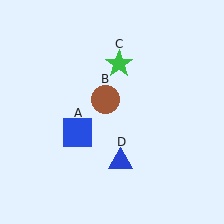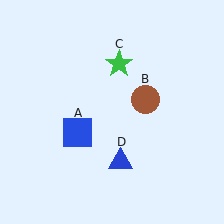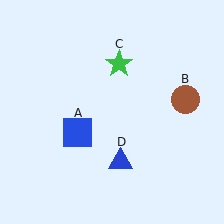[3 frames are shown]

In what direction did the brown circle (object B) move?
The brown circle (object B) moved right.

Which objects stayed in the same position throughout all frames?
Blue square (object A) and green star (object C) and blue triangle (object D) remained stationary.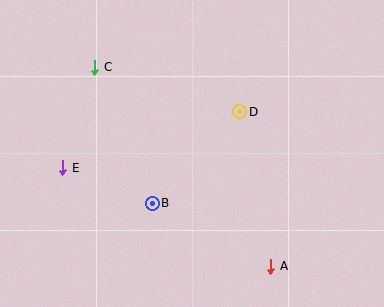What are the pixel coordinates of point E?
Point E is at (63, 168).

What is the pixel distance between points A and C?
The distance between A and C is 266 pixels.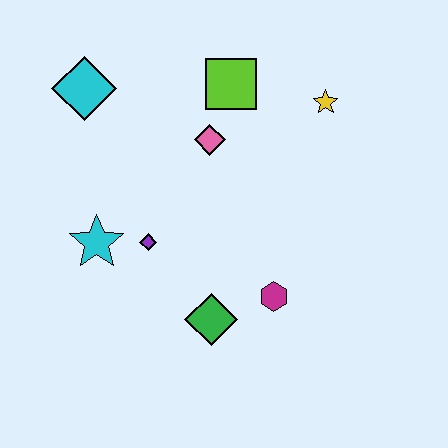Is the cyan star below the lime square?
Yes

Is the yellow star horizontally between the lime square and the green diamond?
No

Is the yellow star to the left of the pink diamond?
No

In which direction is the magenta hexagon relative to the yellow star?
The magenta hexagon is below the yellow star.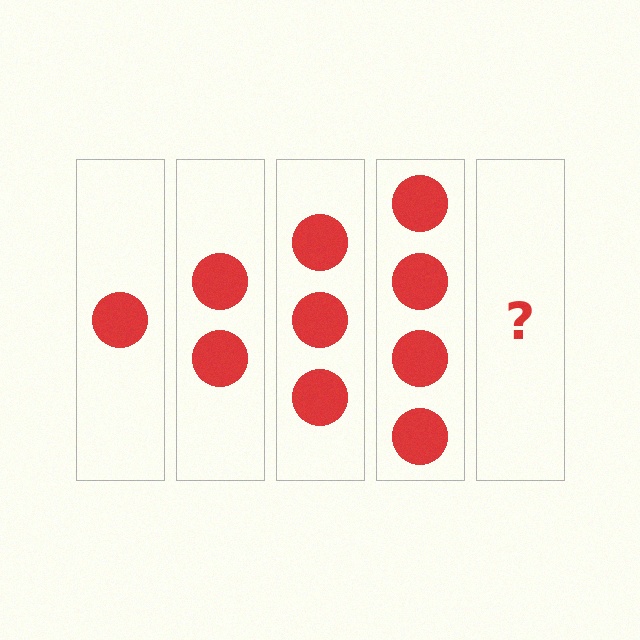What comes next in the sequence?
The next element should be 5 circles.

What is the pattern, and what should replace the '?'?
The pattern is that each step adds one more circle. The '?' should be 5 circles.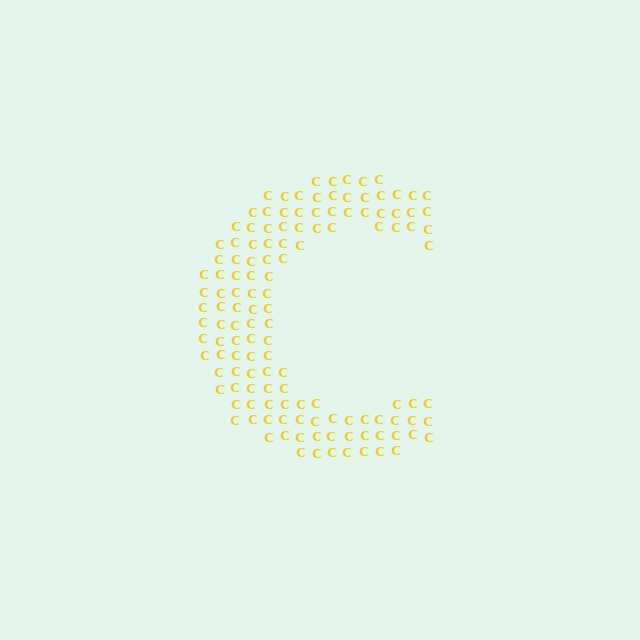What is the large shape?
The large shape is the letter C.